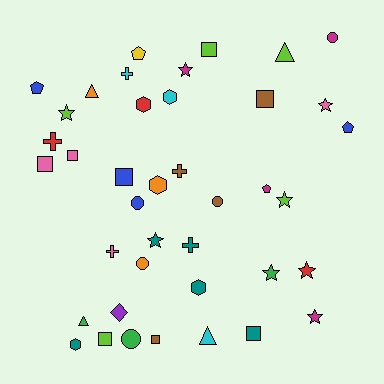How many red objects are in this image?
There are 3 red objects.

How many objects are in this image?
There are 40 objects.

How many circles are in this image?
There are 5 circles.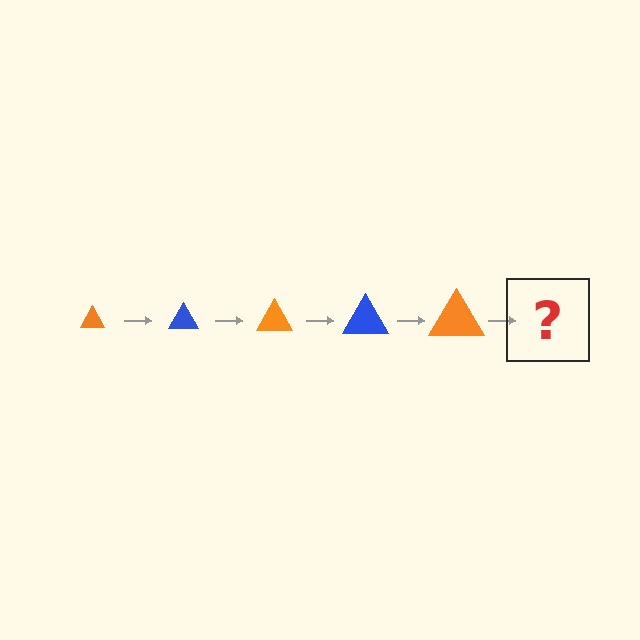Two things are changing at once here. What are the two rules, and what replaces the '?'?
The two rules are that the triangle grows larger each step and the color cycles through orange and blue. The '?' should be a blue triangle, larger than the previous one.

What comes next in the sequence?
The next element should be a blue triangle, larger than the previous one.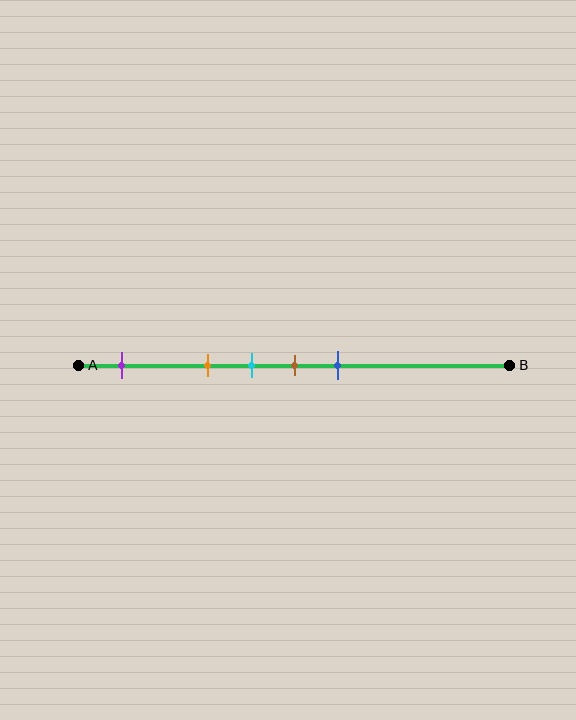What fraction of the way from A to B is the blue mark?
The blue mark is approximately 60% (0.6) of the way from A to B.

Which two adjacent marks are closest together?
The cyan and brown marks are the closest adjacent pair.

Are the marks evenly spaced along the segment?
No, the marks are not evenly spaced.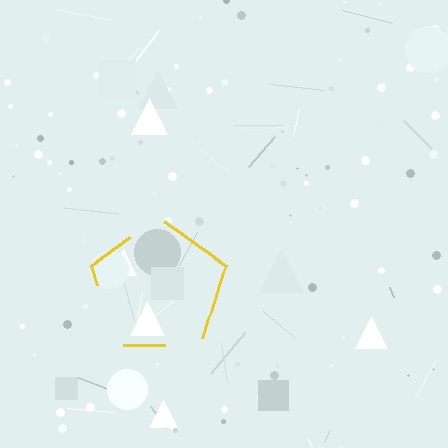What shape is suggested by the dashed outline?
The dashed outline suggests a pentagon.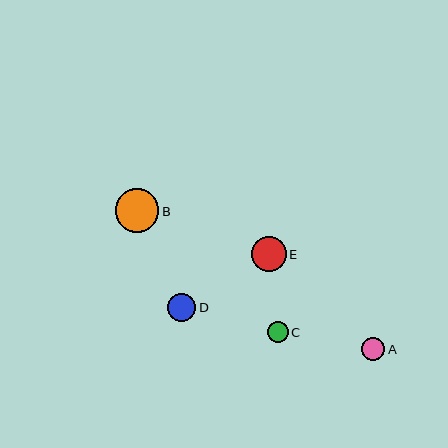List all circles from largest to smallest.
From largest to smallest: B, E, D, A, C.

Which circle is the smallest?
Circle C is the smallest with a size of approximately 20 pixels.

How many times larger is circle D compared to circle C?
Circle D is approximately 1.4 times the size of circle C.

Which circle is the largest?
Circle B is the largest with a size of approximately 43 pixels.